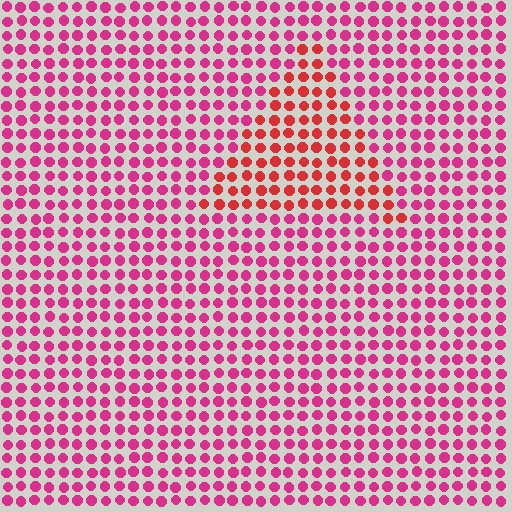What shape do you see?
I see a triangle.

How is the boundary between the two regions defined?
The boundary is defined purely by a slight shift in hue (about 31 degrees). Spacing, size, and orientation are identical on both sides.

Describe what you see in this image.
The image is filled with small magenta elements in a uniform arrangement. A triangle-shaped region is visible where the elements are tinted to a slightly different hue, forming a subtle color boundary.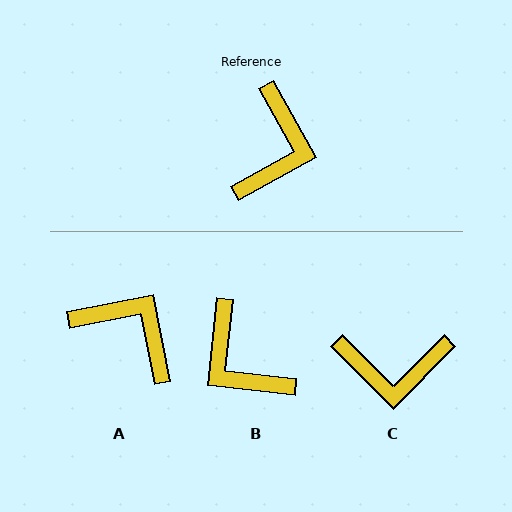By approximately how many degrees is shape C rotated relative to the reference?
Approximately 74 degrees clockwise.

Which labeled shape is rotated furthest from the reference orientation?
B, about 125 degrees away.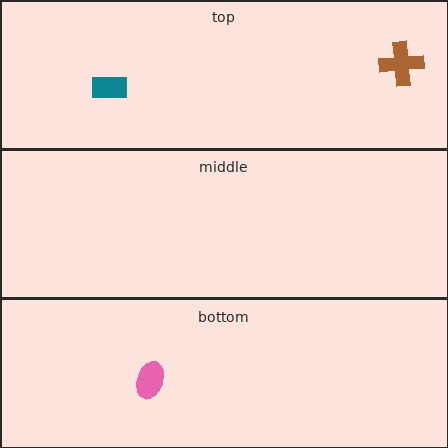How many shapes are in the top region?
2.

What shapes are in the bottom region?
The pink ellipse.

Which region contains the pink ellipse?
The bottom region.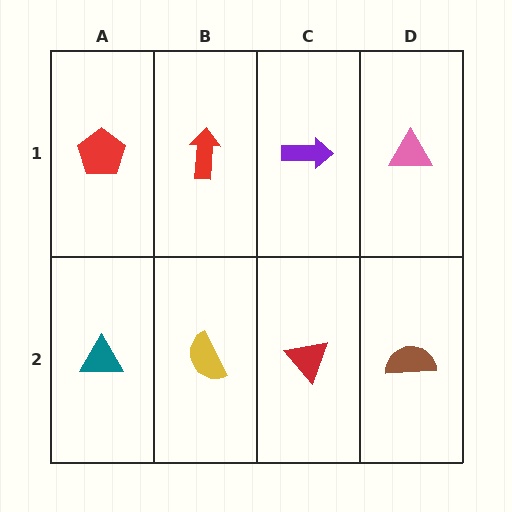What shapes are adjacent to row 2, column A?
A red pentagon (row 1, column A), a yellow semicircle (row 2, column B).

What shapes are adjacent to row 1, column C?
A red triangle (row 2, column C), a red arrow (row 1, column B), a pink triangle (row 1, column D).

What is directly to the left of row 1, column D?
A purple arrow.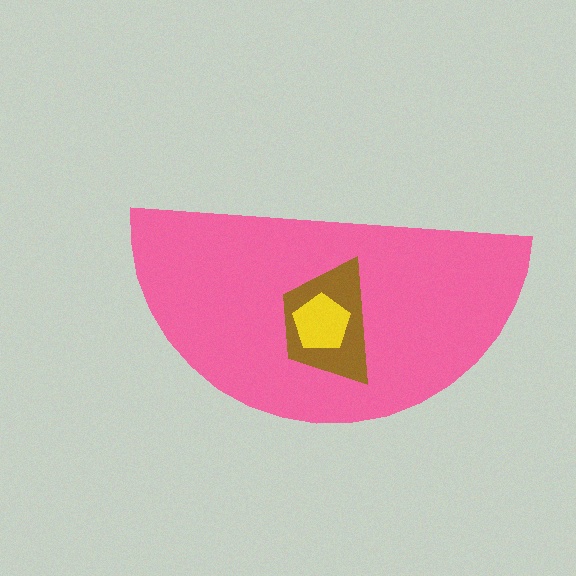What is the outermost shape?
The pink semicircle.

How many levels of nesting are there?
3.